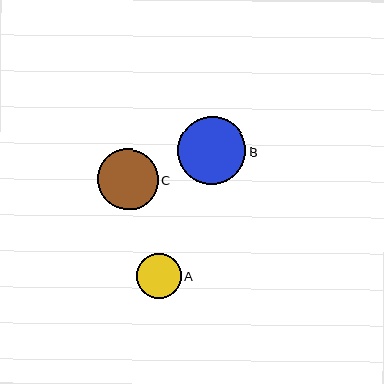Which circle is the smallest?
Circle A is the smallest with a size of approximately 45 pixels.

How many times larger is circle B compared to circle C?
Circle B is approximately 1.1 times the size of circle C.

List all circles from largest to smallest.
From largest to smallest: B, C, A.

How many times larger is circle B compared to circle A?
Circle B is approximately 1.5 times the size of circle A.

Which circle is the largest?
Circle B is the largest with a size of approximately 68 pixels.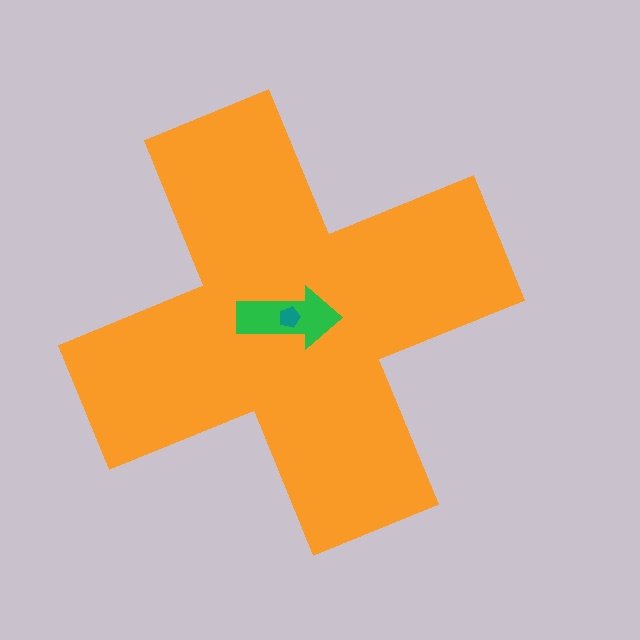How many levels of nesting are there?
3.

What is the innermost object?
The teal pentagon.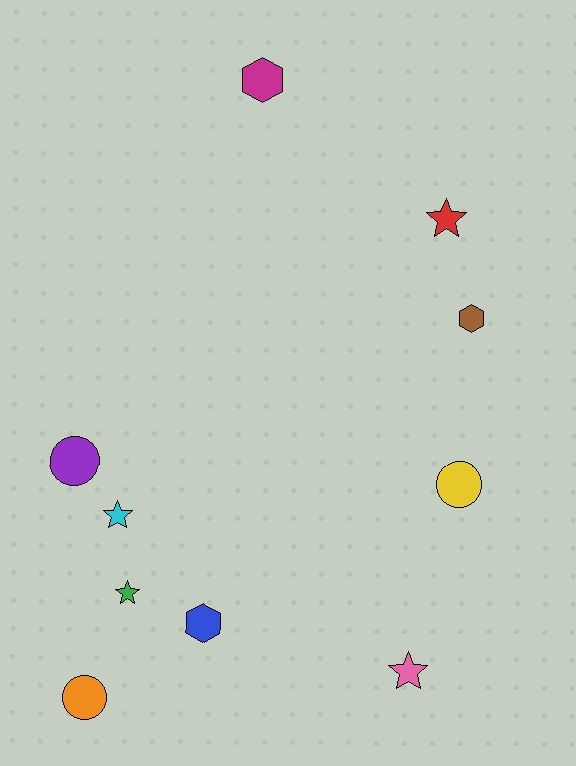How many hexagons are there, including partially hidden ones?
There are 3 hexagons.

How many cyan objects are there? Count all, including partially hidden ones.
There is 1 cyan object.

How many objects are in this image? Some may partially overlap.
There are 10 objects.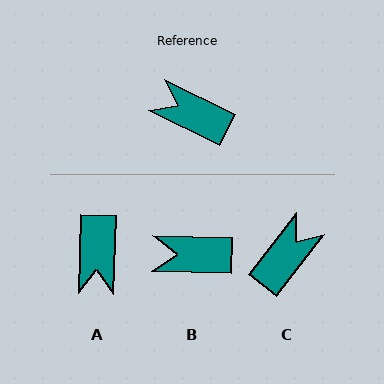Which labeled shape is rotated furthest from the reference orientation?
A, about 114 degrees away.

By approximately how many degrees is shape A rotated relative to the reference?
Approximately 114 degrees counter-clockwise.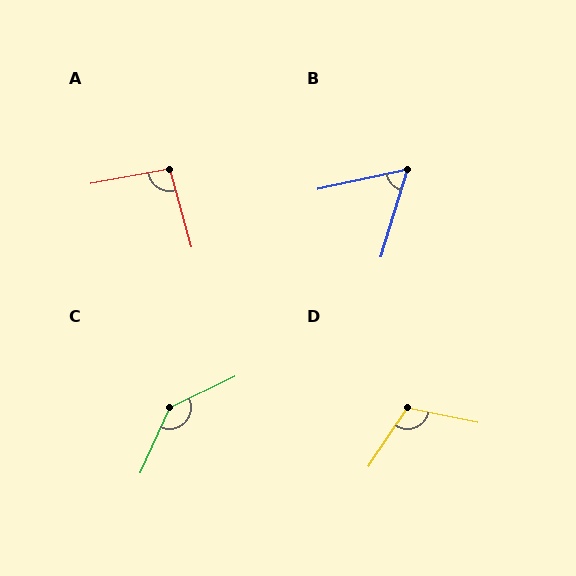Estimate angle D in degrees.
Approximately 112 degrees.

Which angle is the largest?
C, at approximately 139 degrees.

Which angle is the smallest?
B, at approximately 61 degrees.